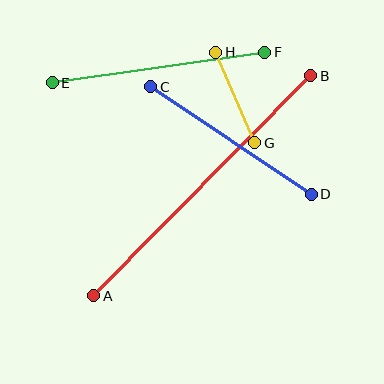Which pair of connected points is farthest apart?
Points A and B are farthest apart.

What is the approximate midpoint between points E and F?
The midpoint is at approximately (158, 68) pixels.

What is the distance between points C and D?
The distance is approximately 193 pixels.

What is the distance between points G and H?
The distance is approximately 98 pixels.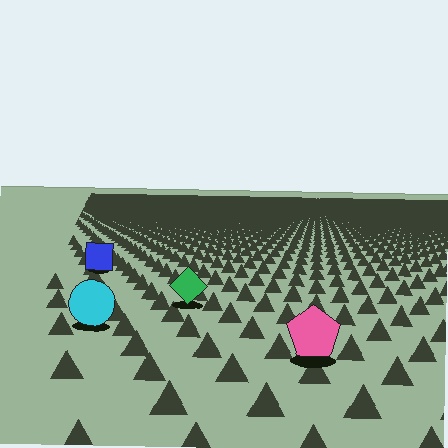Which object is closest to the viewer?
The pink pentagon is closest. The texture marks near it are larger and more spread out.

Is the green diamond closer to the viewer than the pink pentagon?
No. The pink pentagon is closer — you can tell from the texture gradient: the ground texture is coarser near it.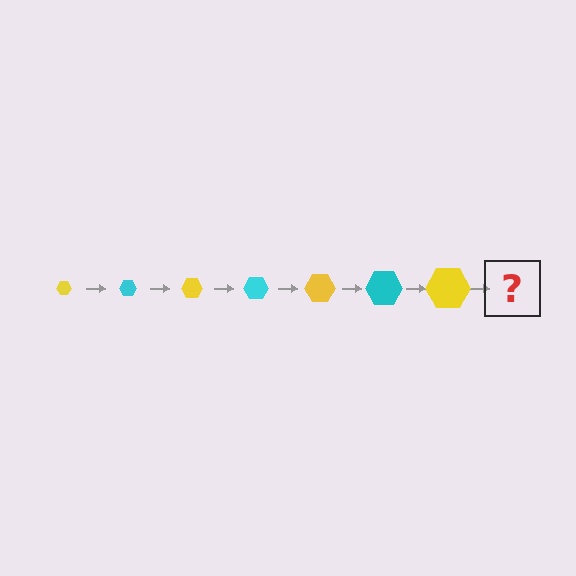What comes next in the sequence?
The next element should be a cyan hexagon, larger than the previous one.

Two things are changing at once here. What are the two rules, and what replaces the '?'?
The two rules are that the hexagon grows larger each step and the color cycles through yellow and cyan. The '?' should be a cyan hexagon, larger than the previous one.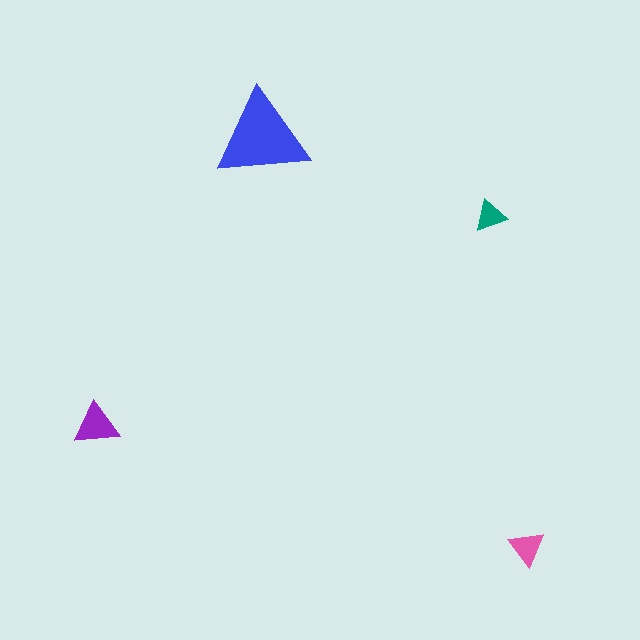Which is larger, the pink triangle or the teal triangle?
The pink one.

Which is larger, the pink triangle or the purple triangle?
The purple one.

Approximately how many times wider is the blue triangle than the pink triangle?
About 2.5 times wider.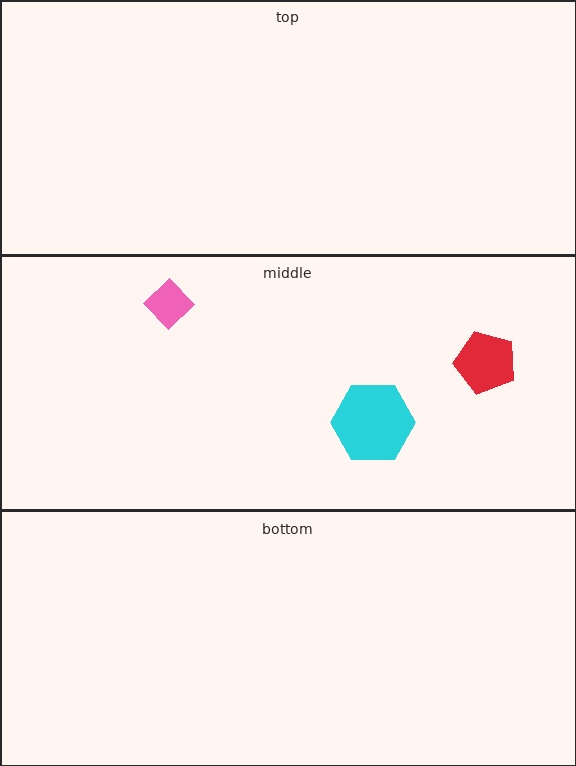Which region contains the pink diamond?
The middle region.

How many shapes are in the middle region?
3.